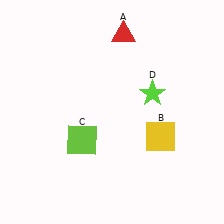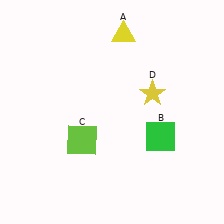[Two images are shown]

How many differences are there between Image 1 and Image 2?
There are 3 differences between the two images.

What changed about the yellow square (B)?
In Image 1, B is yellow. In Image 2, it changed to green.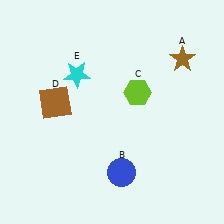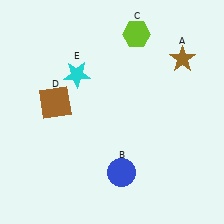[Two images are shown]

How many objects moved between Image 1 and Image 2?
1 object moved between the two images.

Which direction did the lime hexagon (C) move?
The lime hexagon (C) moved up.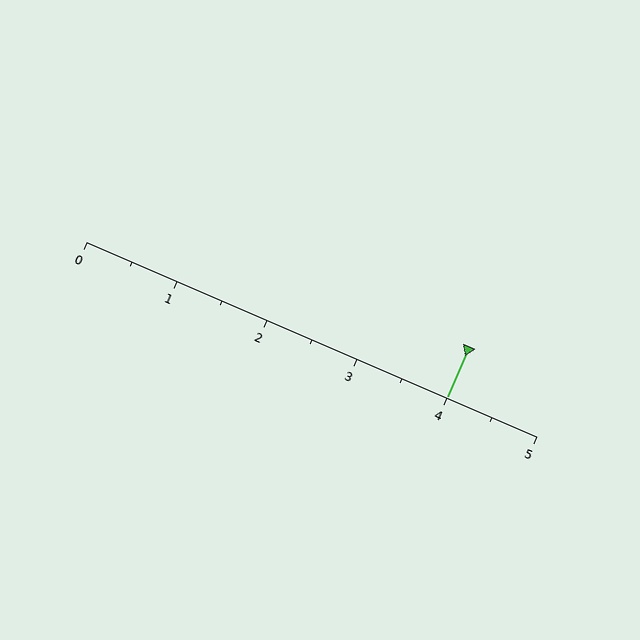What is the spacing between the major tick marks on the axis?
The major ticks are spaced 1 apart.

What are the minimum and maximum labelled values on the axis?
The axis runs from 0 to 5.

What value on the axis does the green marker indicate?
The marker indicates approximately 4.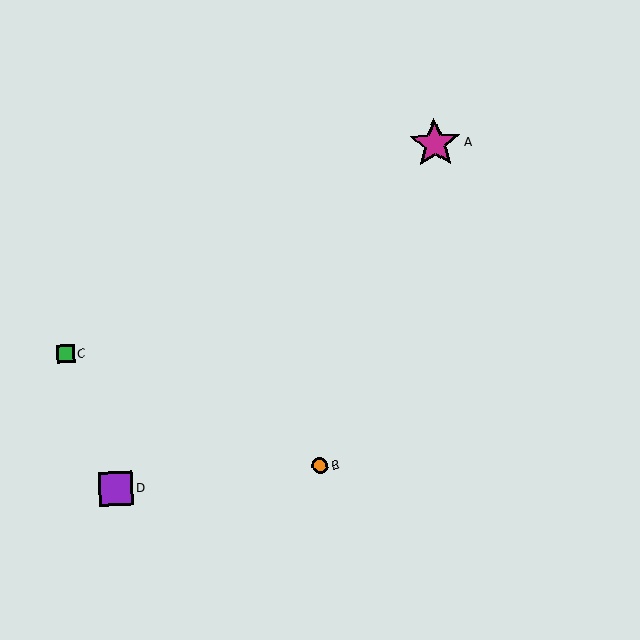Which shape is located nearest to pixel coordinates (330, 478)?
The orange circle (labeled B) at (320, 466) is nearest to that location.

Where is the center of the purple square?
The center of the purple square is at (116, 489).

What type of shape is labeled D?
Shape D is a purple square.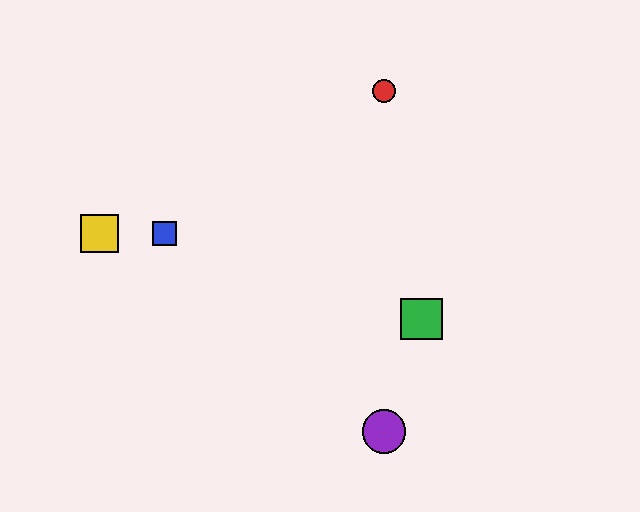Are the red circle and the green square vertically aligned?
No, the red circle is at x≈384 and the green square is at x≈422.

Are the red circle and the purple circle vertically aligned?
Yes, both are at x≈384.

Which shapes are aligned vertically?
The red circle, the purple circle are aligned vertically.